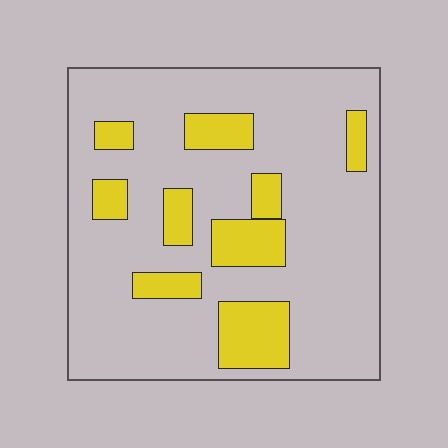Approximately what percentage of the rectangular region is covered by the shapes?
Approximately 20%.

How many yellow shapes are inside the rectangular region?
9.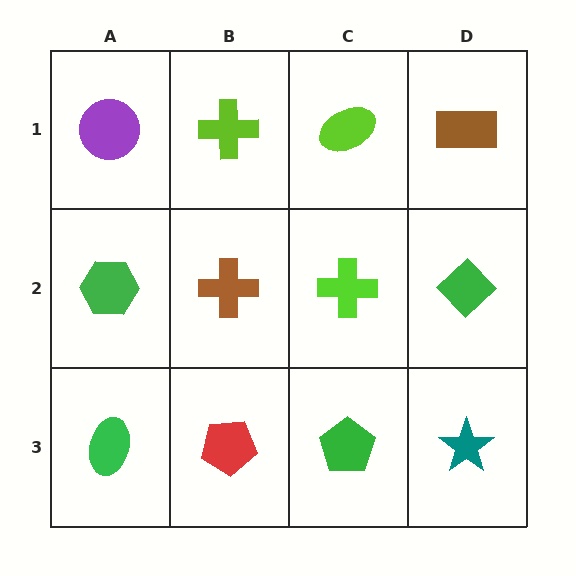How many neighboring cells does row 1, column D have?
2.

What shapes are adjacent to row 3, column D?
A green diamond (row 2, column D), a green pentagon (row 3, column C).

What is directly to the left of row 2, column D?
A lime cross.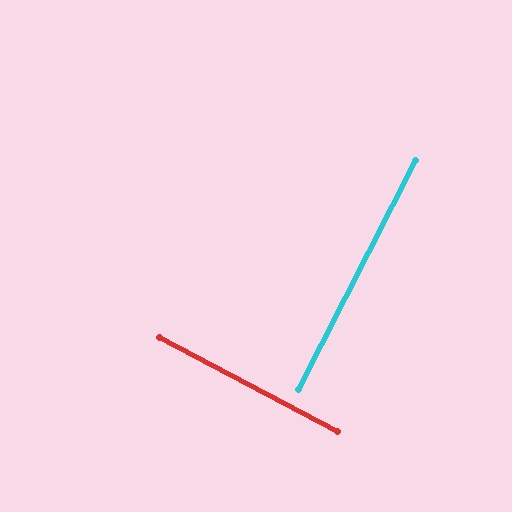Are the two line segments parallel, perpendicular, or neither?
Perpendicular — they meet at approximately 89°.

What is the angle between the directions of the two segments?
Approximately 89 degrees.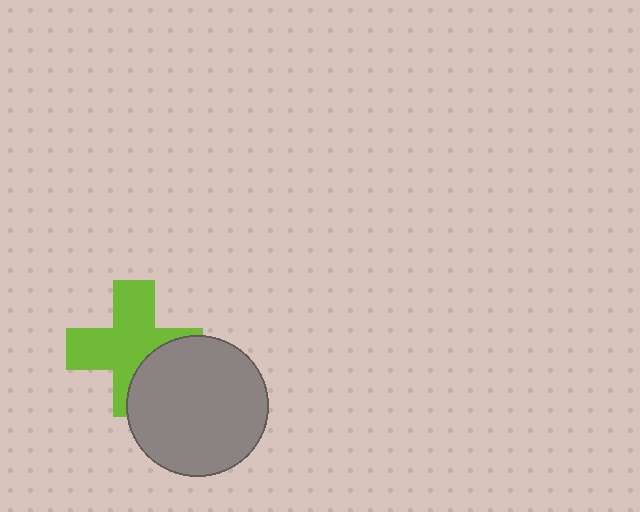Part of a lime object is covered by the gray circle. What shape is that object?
It is a cross.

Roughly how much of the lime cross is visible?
Most of it is visible (roughly 70%).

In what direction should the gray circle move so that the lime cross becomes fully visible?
The gray circle should move toward the lower-right. That is the shortest direction to clear the overlap and leave the lime cross fully visible.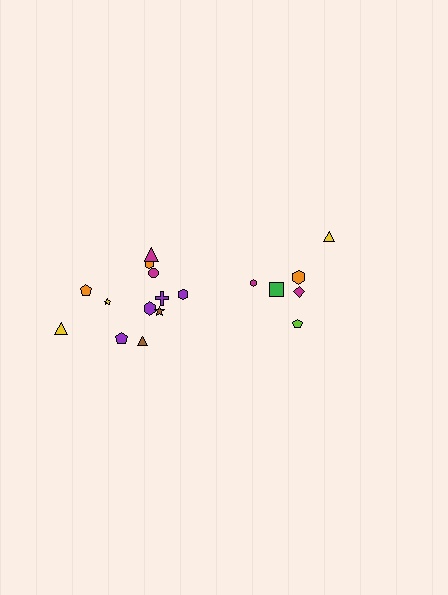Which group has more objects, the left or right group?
The left group.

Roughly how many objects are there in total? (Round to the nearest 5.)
Roughly 20 objects in total.